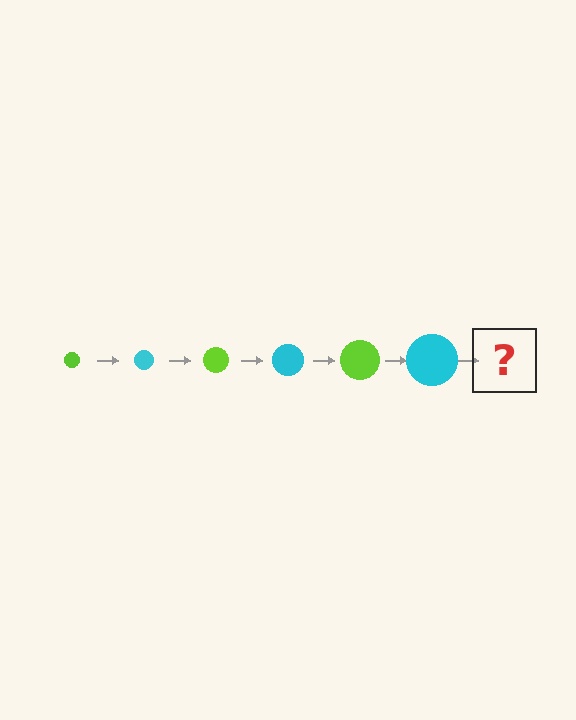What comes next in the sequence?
The next element should be a lime circle, larger than the previous one.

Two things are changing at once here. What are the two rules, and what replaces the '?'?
The two rules are that the circle grows larger each step and the color cycles through lime and cyan. The '?' should be a lime circle, larger than the previous one.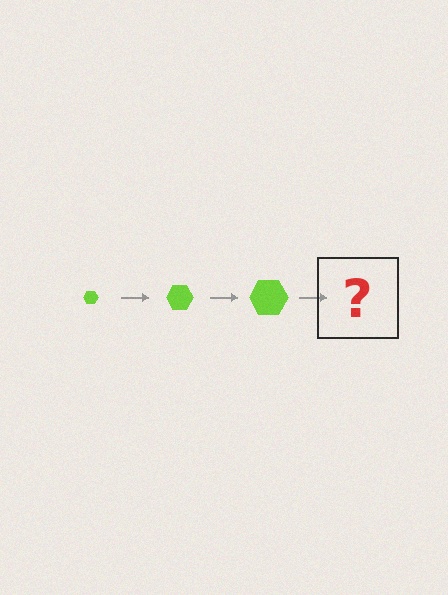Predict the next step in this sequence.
The next step is a lime hexagon, larger than the previous one.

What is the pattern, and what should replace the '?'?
The pattern is that the hexagon gets progressively larger each step. The '?' should be a lime hexagon, larger than the previous one.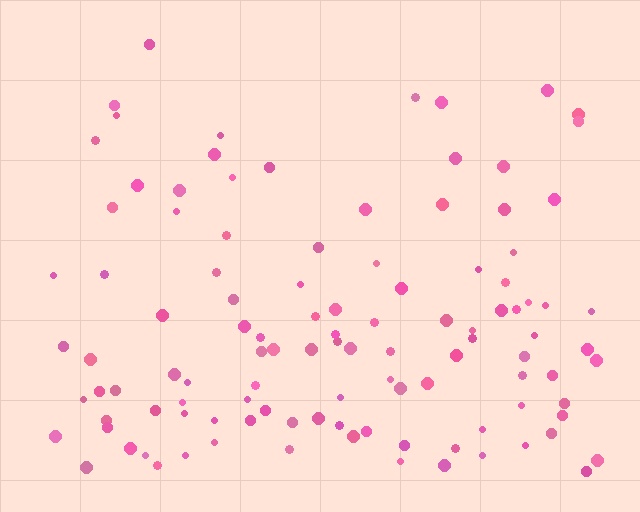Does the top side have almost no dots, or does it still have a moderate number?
Still a moderate number, just noticeably fewer than the bottom.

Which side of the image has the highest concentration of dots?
The bottom.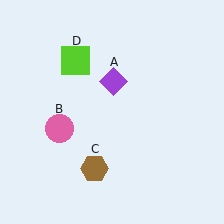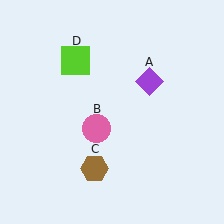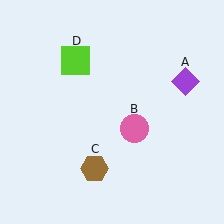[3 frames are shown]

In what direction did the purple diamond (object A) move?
The purple diamond (object A) moved right.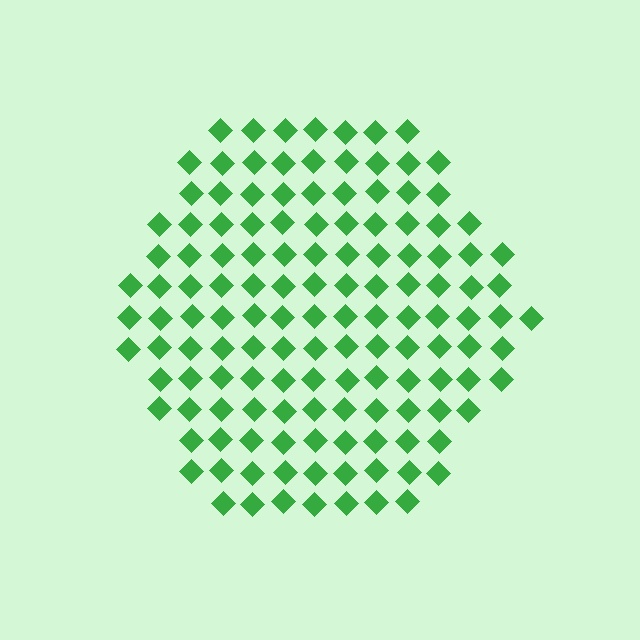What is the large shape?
The large shape is a hexagon.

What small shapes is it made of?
It is made of small diamonds.